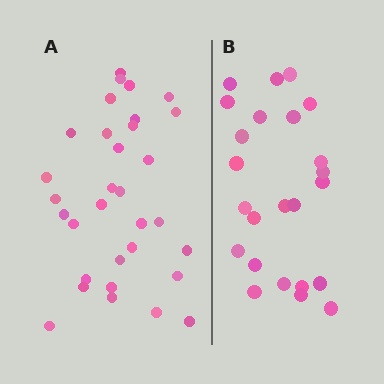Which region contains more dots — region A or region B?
Region A (the left region) has more dots.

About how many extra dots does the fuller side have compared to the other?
Region A has roughly 8 or so more dots than region B.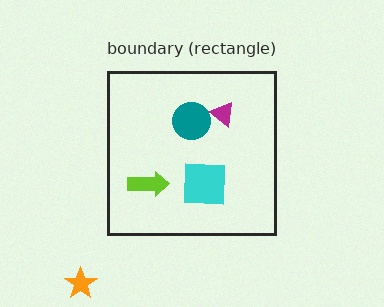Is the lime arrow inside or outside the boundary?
Inside.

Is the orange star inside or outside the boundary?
Outside.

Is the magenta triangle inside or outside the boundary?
Inside.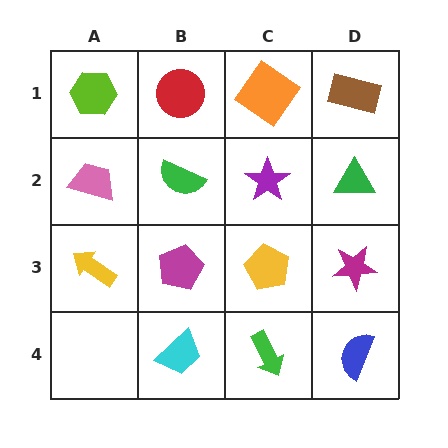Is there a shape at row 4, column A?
No, that cell is empty.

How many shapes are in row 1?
4 shapes.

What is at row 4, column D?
A blue semicircle.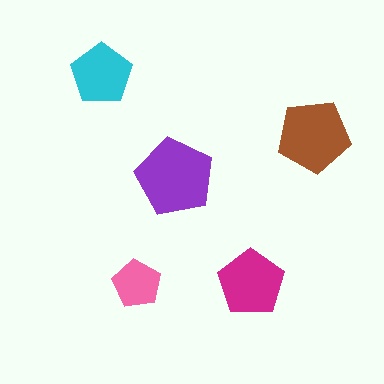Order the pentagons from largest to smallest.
the purple one, the brown one, the magenta one, the cyan one, the pink one.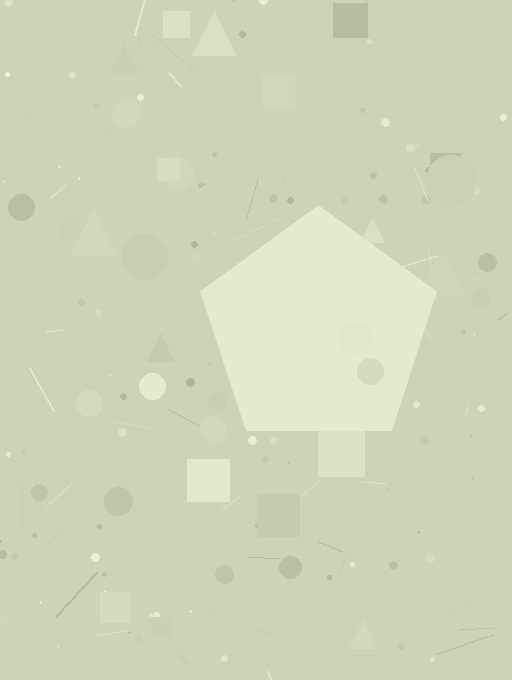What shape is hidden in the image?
A pentagon is hidden in the image.